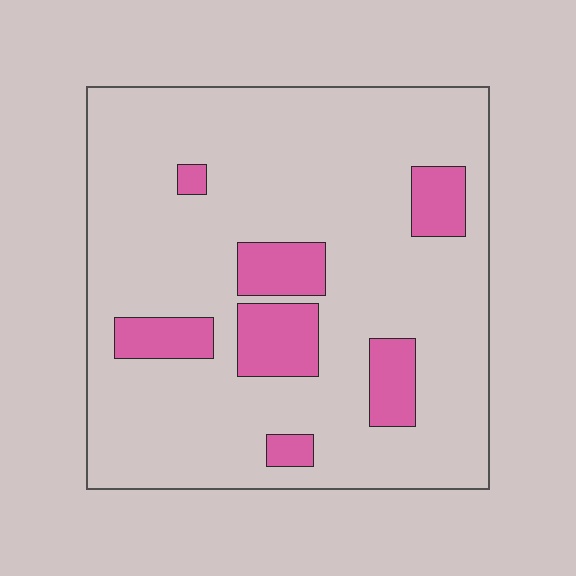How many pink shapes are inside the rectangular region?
7.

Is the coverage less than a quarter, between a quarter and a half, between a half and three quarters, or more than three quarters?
Less than a quarter.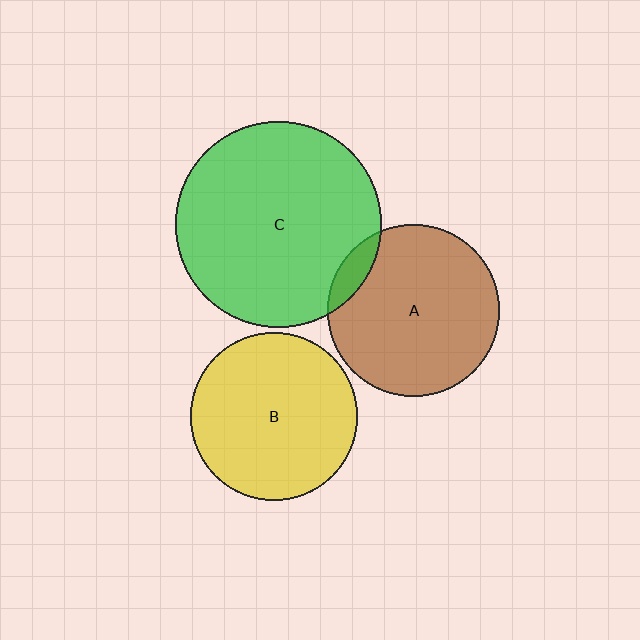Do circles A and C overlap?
Yes.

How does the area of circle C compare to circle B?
Approximately 1.5 times.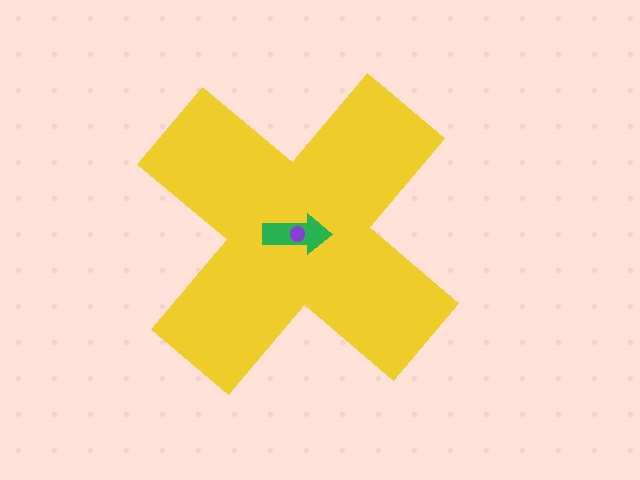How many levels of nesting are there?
3.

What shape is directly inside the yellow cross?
The green arrow.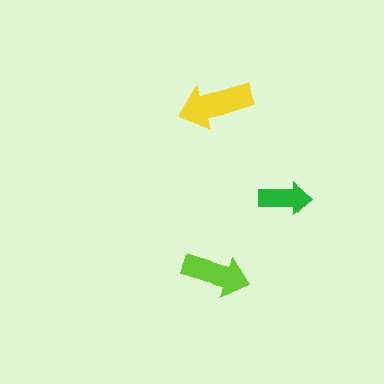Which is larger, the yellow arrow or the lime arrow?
The yellow one.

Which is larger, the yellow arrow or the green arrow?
The yellow one.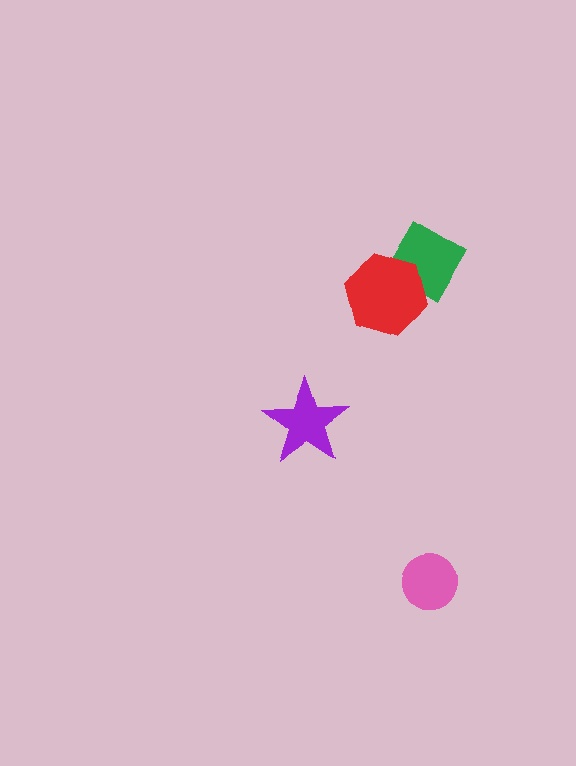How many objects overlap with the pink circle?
0 objects overlap with the pink circle.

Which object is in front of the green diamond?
The red hexagon is in front of the green diamond.